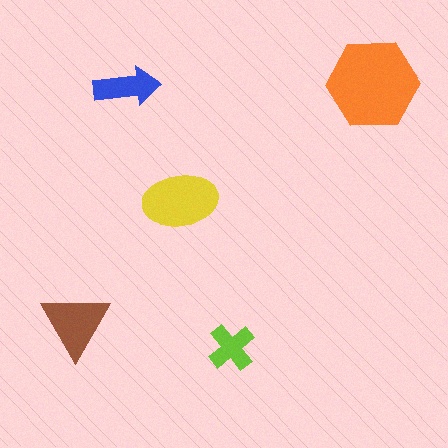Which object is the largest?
The orange hexagon.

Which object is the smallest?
The lime cross.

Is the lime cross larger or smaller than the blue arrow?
Smaller.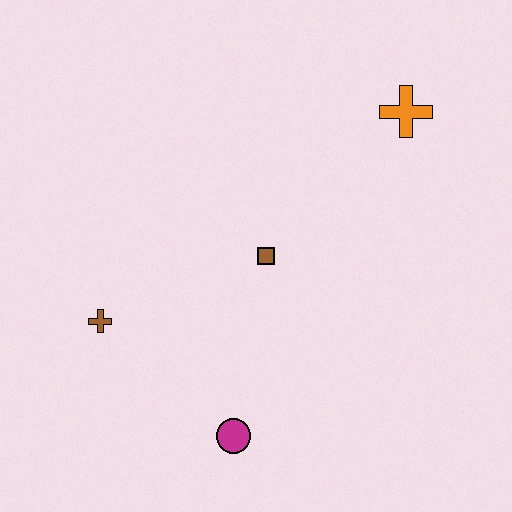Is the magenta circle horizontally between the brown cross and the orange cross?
Yes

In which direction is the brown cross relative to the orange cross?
The brown cross is to the left of the orange cross.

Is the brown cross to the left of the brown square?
Yes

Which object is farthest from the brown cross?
The orange cross is farthest from the brown cross.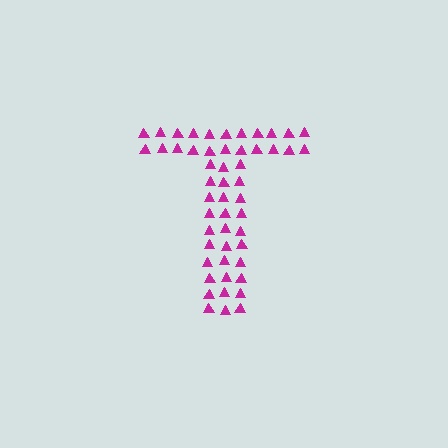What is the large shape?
The large shape is the letter T.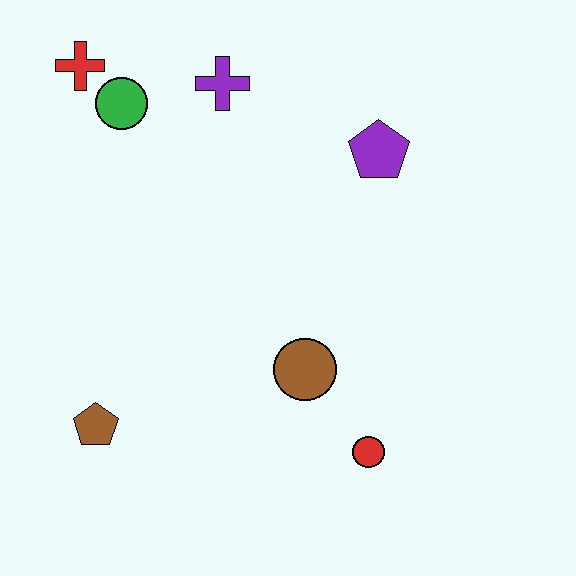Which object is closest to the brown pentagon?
The brown circle is closest to the brown pentagon.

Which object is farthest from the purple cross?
The red circle is farthest from the purple cross.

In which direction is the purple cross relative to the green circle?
The purple cross is to the right of the green circle.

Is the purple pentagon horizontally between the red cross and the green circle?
No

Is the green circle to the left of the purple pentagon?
Yes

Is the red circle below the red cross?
Yes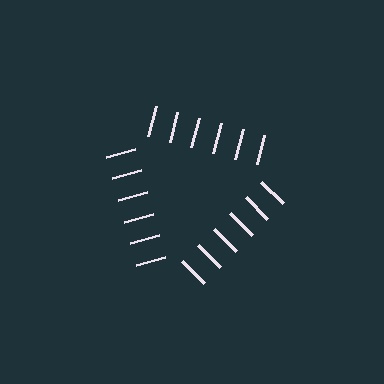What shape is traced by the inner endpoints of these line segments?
An illusory triangle — the line segments terminate on its edges but no continuous stroke is drawn.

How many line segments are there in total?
18 — 6 along each of the 3 edges.